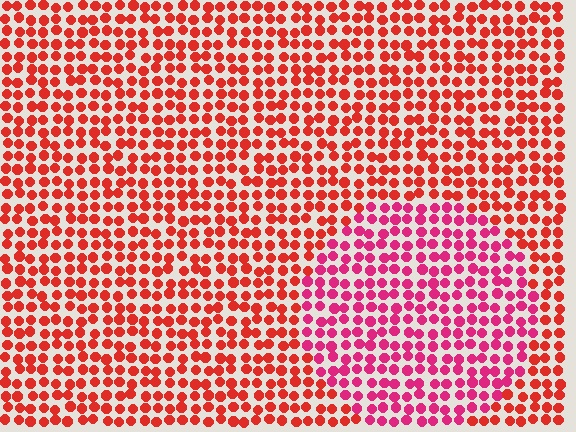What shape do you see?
I see a circle.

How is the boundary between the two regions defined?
The boundary is defined purely by a slight shift in hue (about 31 degrees). Spacing, size, and orientation are identical on both sides.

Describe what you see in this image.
The image is filled with small red elements in a uniform arrangement. A circle-shaped region is visible where the elements are tinted to a slightly different hue, forming a subtle color boundary.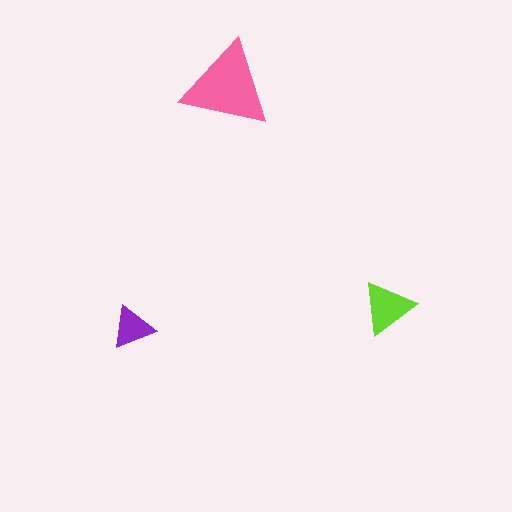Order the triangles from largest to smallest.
the pink one, the lime one, the purple one.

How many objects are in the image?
There are 3 objects in the image.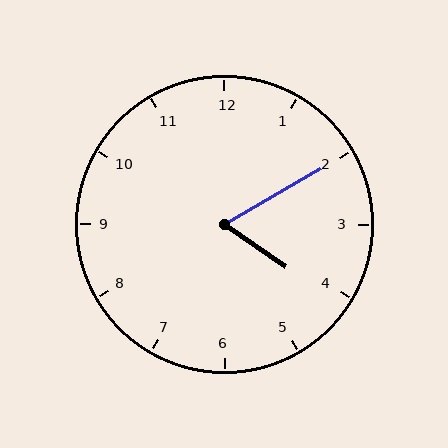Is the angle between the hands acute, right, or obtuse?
It is acute.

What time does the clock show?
4:10.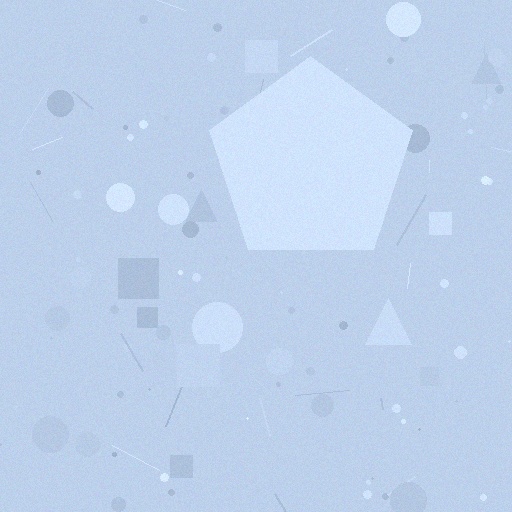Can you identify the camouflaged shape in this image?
The camouflaged shape is a pentagon.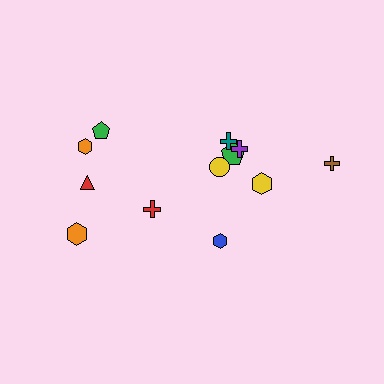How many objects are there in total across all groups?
There are 12 objects.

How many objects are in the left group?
There are 5 objects.